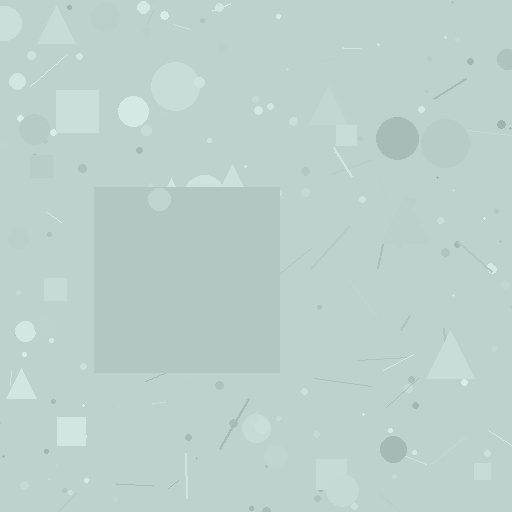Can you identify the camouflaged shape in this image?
The camouflaged shape is a square.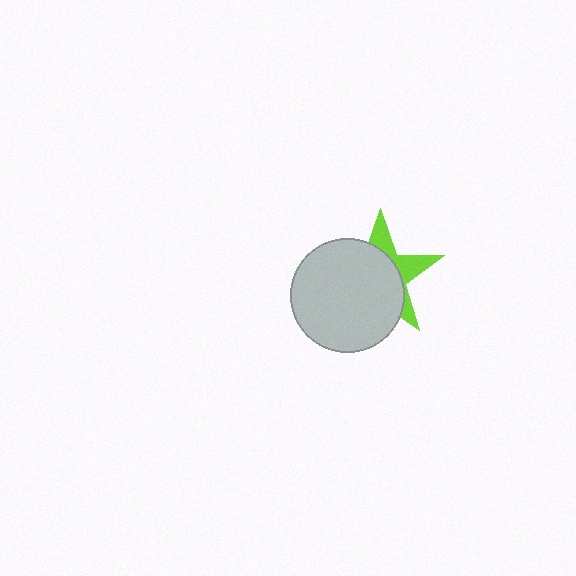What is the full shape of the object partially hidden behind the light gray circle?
The partially hidden object is a lime star.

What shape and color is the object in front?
The object in front is a light gray circle.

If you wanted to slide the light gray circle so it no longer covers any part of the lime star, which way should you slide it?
Slide it toward the lower-left — that is the most direct way to separate the two shapes.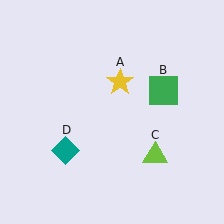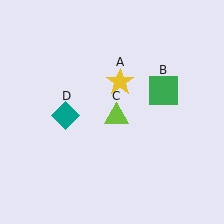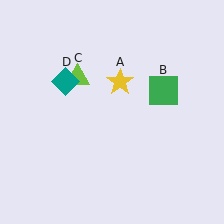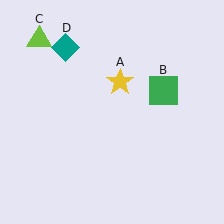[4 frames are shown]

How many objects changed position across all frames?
2 objects changed position: lime triangle (object C), teal diamond (object D).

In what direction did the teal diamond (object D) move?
The teal diamond (object D) moved up.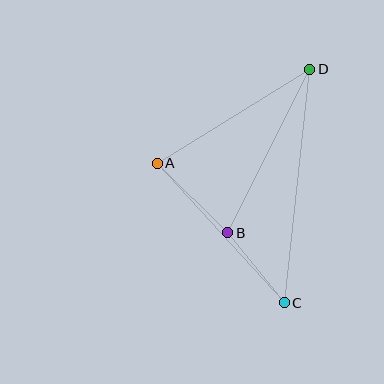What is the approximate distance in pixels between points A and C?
The distance between A and C is approximately 188 pixels.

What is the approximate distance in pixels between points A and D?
The distance between A and D is approximately 179 pixels.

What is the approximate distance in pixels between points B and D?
The distance between B and D is approximately 183 pixels.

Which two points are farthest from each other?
Points C and D are farthest from each other.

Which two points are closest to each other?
Points B and C are closest to each other.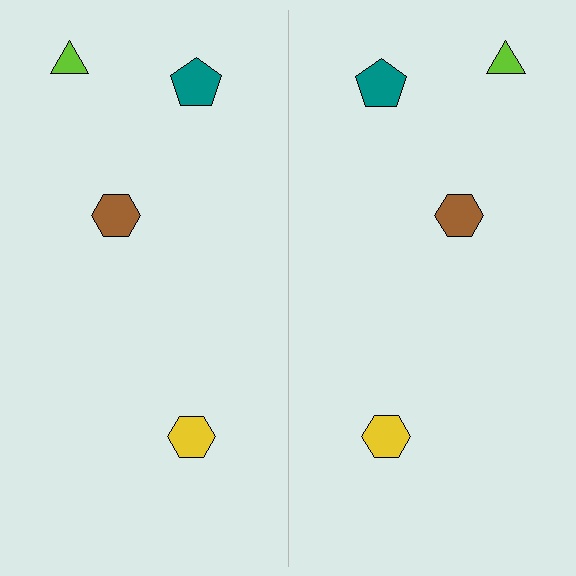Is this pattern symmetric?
Yes, this pattern has bilateral (reflection) symmetry.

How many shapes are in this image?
There are 8 shapes in this image.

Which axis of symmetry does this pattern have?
The pattern has a vertical axis of symmetry running through the center of the image.